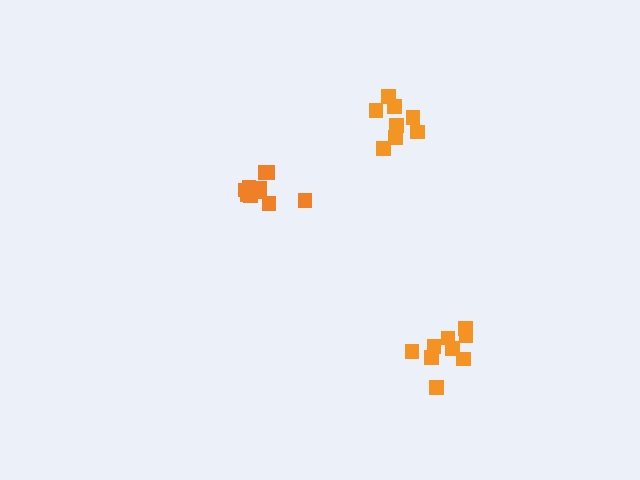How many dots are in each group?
Group 1: 11 dots, Group 2: 9 dots, Group 3: 8 dots (28 total).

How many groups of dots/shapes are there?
There are 3 groups.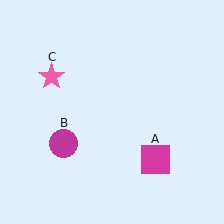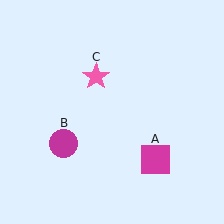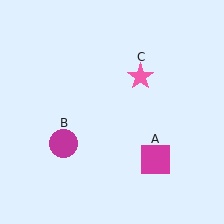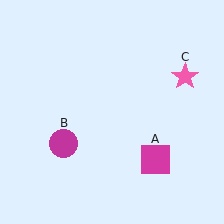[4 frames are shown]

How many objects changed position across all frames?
1 object changed position: pink star (object C).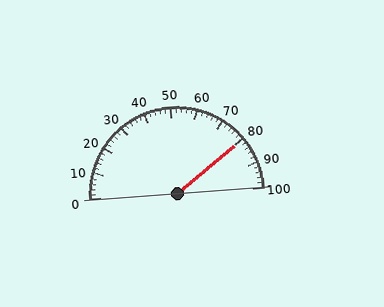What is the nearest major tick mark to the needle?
The nearest major tick mark is 80.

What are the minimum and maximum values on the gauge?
The gauge ranges from 0 to 100.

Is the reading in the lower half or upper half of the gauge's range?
The reading is in the upper half of the range (0 to 100).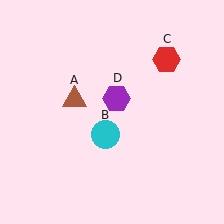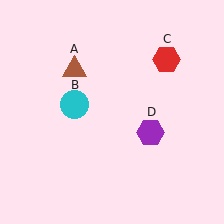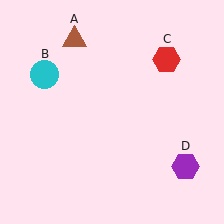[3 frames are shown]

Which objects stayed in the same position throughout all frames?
Red hexagon (object C) remained stationary.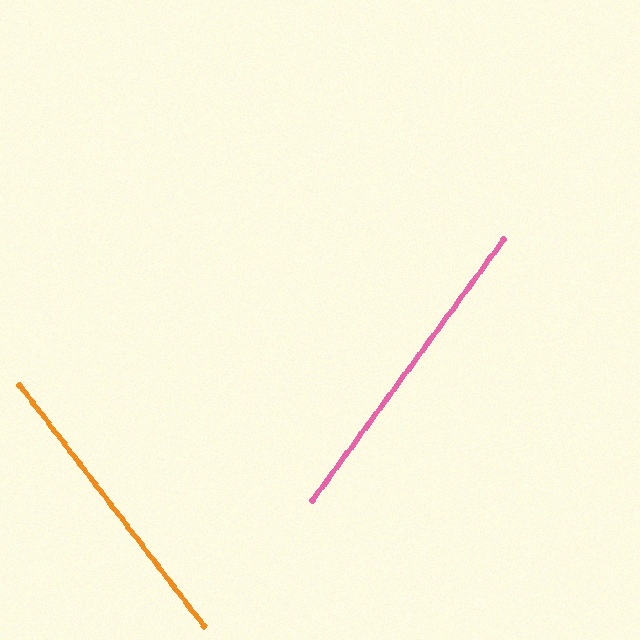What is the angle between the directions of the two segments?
Approximately 74 degrees.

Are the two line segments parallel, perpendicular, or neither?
Neither parallel nor perpendicular — they differ by about 74°.